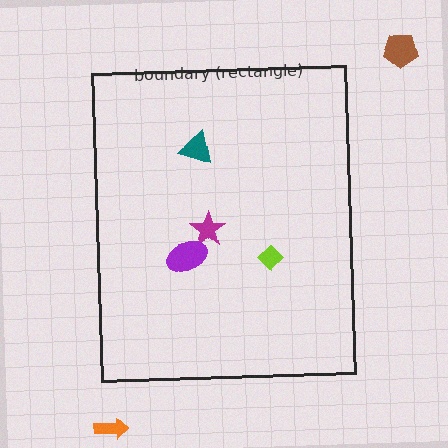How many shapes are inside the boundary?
4 inside, 2 outside.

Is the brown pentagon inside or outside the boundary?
Outside.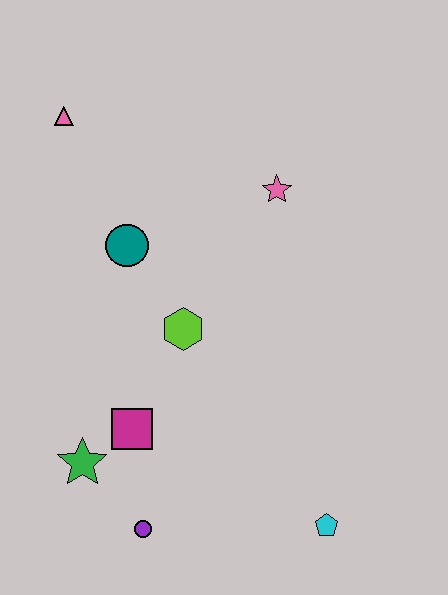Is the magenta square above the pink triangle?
No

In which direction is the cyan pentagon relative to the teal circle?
The cyan pentagon is below the teal circle.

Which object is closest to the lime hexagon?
The teal circle is closest to the lime hexagon.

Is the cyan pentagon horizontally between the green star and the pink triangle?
No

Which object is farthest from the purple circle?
The pink triangle is farthest from the purple circle.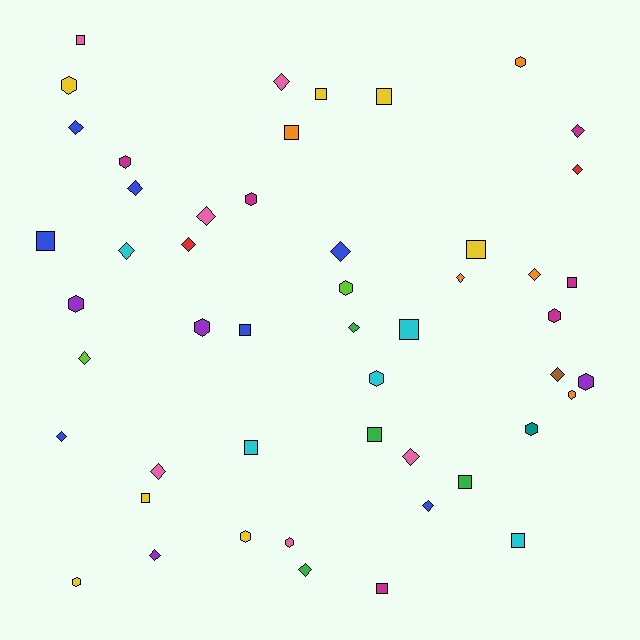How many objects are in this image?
There are 50 objects.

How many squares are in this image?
There are 15 squares.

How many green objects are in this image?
There are 4 green objects.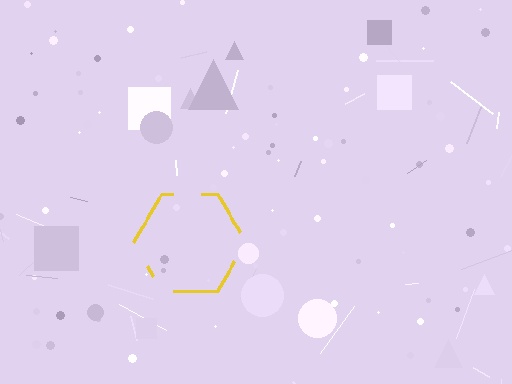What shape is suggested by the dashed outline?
The dashed outline suggests a hexagon.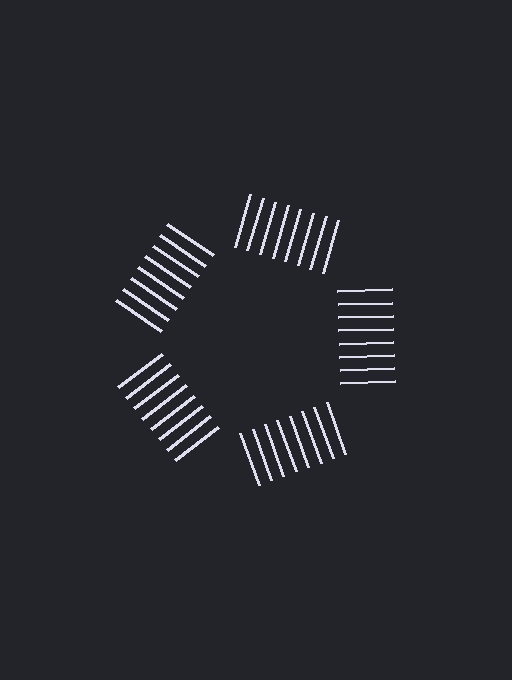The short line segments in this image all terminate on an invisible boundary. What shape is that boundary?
An illusory pentagon — the line segments terminate on its edges but no continuous stroke is drawn.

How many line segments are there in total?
40 — 8 along each of the 5 edges.